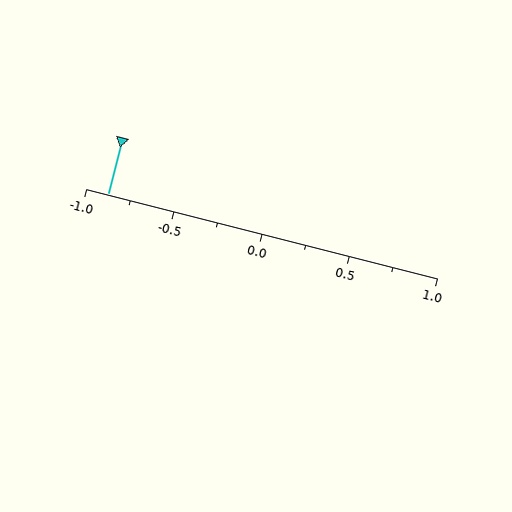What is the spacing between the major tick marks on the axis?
The major ticks are spaced 0.5 apart.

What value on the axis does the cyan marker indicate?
The marker indicates approximately -0.88.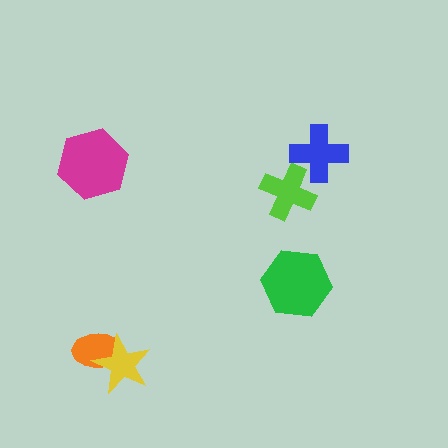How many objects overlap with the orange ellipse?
1 object overlaps with the orange ellipse.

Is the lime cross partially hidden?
Yes, it is partially covered by another shape.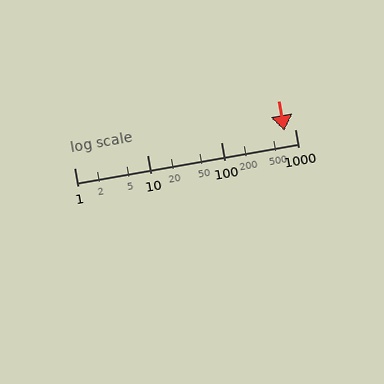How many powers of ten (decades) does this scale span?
The scale spans 3 decades, from 1 to 1000.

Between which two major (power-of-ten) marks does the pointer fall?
The pointer is between 100 and 1000.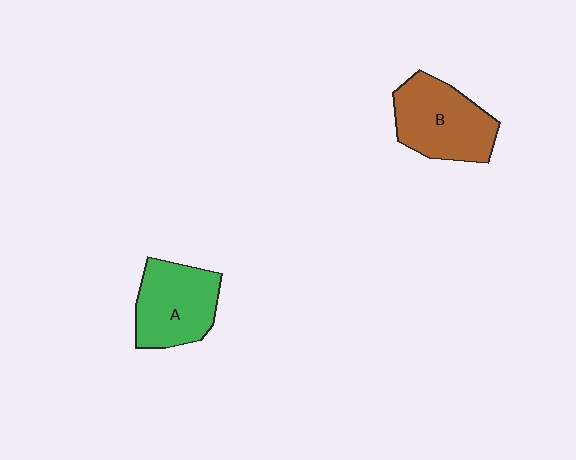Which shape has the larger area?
Shape B (brown).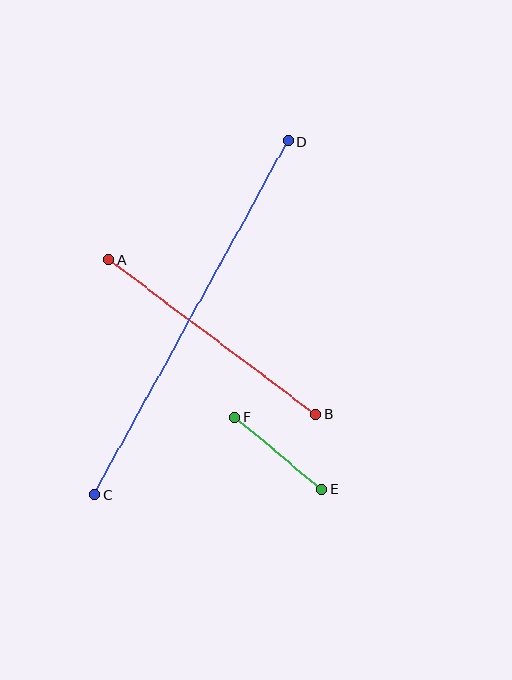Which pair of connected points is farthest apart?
Points C and D are farthest apart.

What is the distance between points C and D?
The distance is approximately 403 pixels.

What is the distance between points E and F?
The distance is approximately 113 pixels.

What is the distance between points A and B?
The distance is approximately 258 pixels.